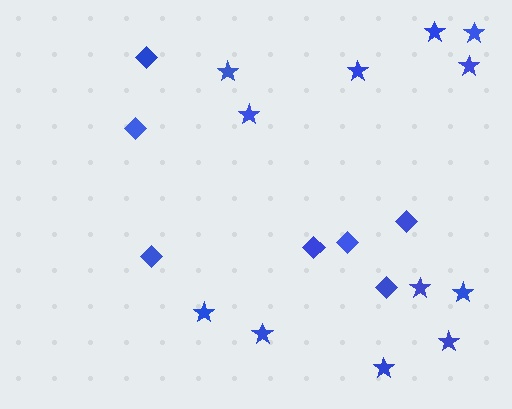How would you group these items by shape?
There are 2 groups: one group of diamonds (7) and one group of stars (12).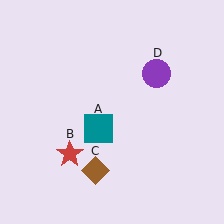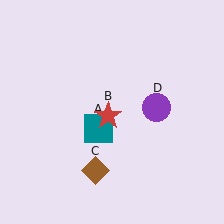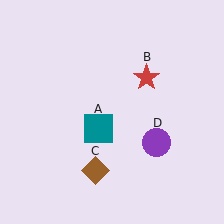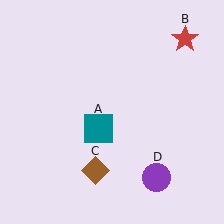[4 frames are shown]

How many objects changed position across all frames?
2 objects changed position: red star (object B), purple circle (object D).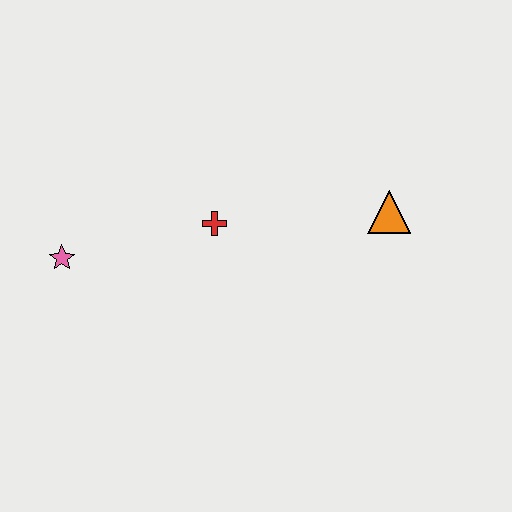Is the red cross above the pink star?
Yes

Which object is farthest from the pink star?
The orange triangle is farthest from the pink star.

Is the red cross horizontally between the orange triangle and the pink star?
Yes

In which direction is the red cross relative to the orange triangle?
The red cross is to the left of the orange triangle.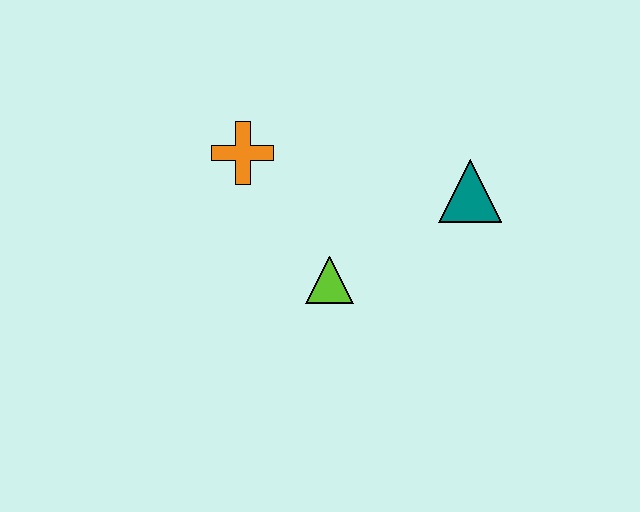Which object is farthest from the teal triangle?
The orange cross is farthest from the teal triangle.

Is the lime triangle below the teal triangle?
Yes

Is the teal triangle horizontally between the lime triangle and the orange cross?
No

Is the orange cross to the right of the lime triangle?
No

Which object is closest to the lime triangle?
The orange cross is closest to the lime triangle.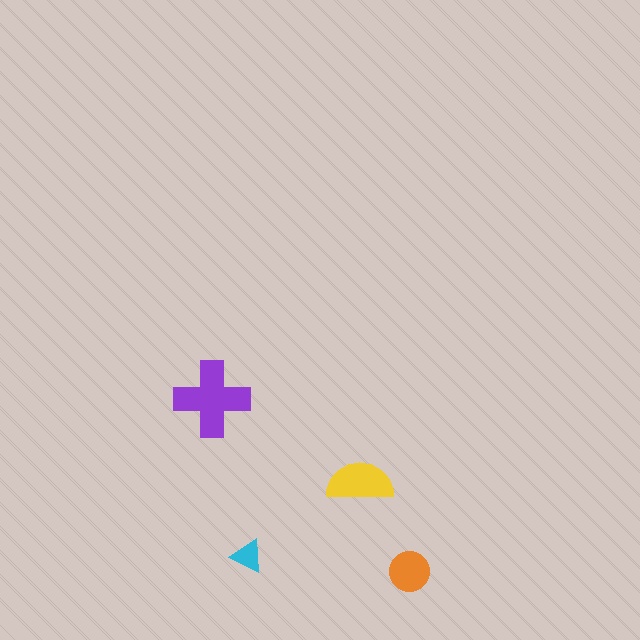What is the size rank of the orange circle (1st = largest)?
3rd.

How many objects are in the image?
There are 4 objects in the image.